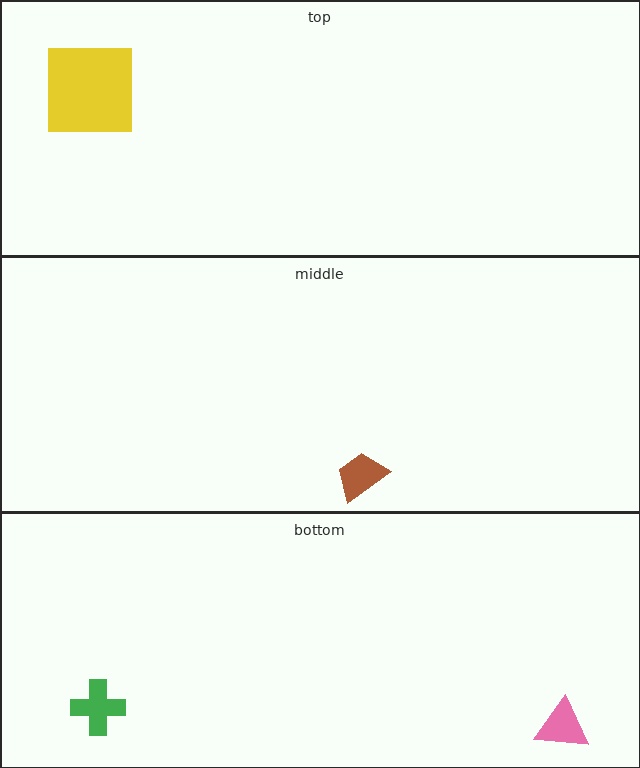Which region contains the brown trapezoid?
The middle region.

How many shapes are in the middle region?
1.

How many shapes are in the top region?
1.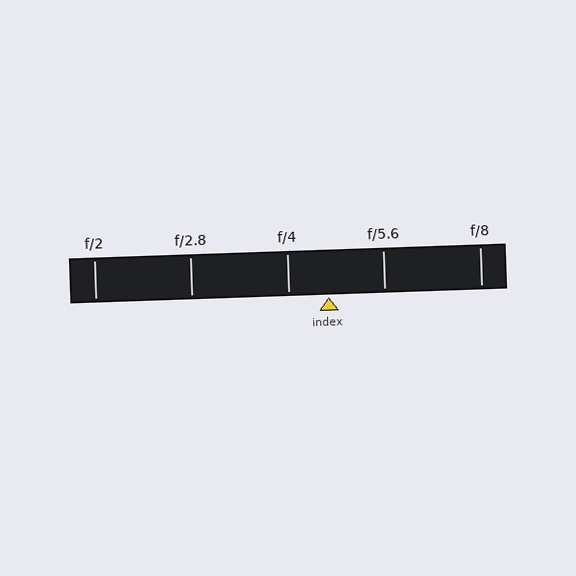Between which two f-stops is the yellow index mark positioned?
The index mark is between f/4 and f/5.6.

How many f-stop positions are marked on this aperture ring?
There are 5 f-stop positions marked.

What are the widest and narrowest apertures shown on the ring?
The widest aperture shown is f/2 and the narrowest is f/8.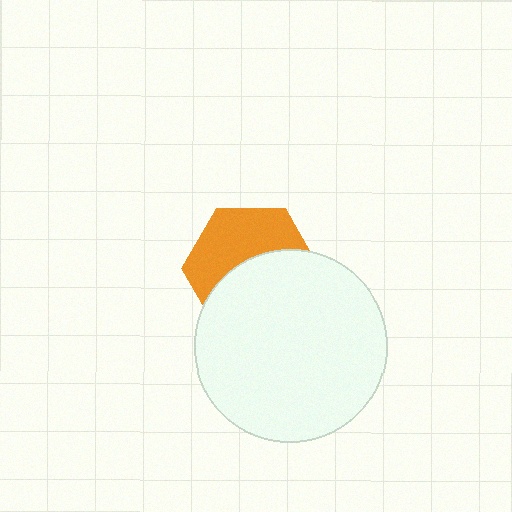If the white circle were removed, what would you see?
You would see the complete orange hexagon.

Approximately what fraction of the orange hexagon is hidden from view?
Roughly 53% of the orange hexagon is hidden behind the white circle.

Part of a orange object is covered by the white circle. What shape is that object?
It is a hexagon.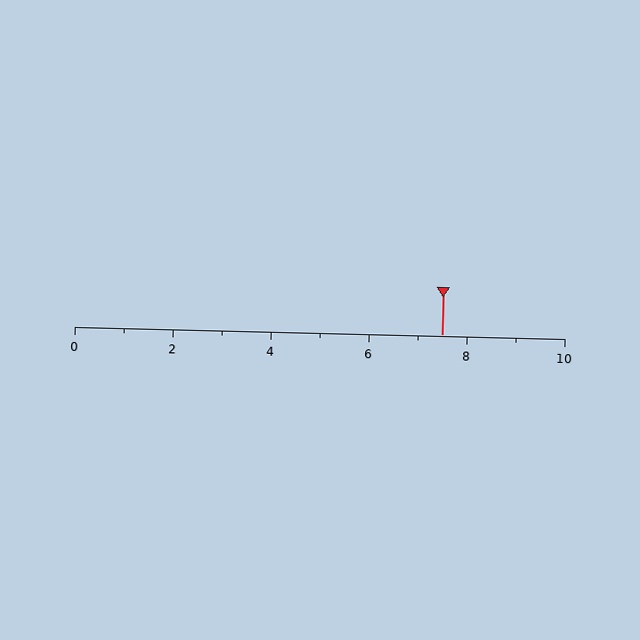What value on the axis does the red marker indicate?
The marker indicates approximately 7.5.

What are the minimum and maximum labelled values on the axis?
The axis runs from 0 to 10.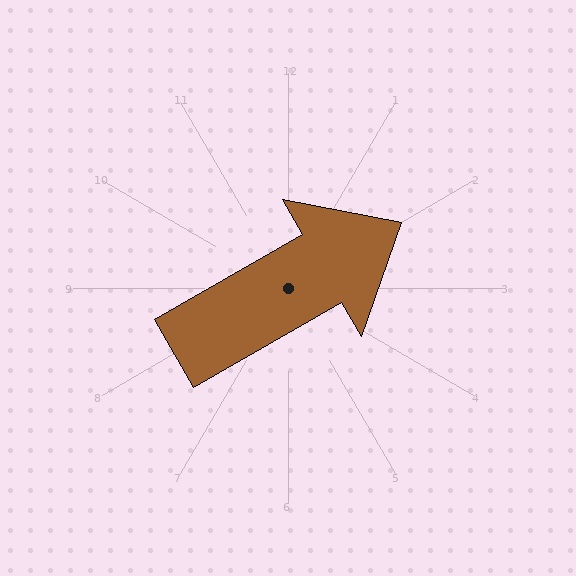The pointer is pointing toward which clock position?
Roughly 2 o'clock.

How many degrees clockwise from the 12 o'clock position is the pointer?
Approximately 60 degrees.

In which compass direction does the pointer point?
Northeast.